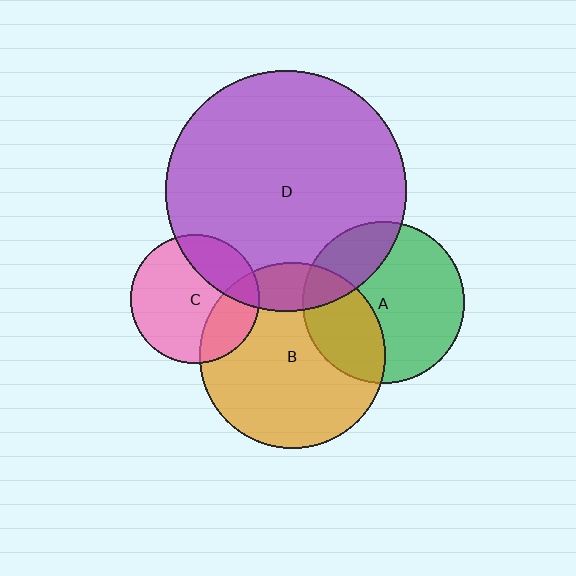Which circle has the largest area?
Circle D (purple).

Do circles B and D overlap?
Yes.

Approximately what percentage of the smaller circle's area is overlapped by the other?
Approximately 15%.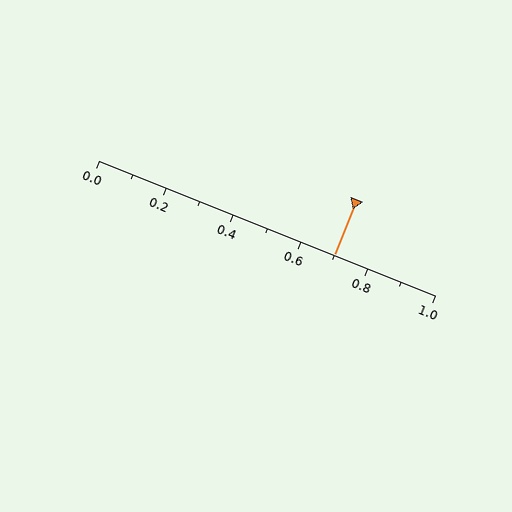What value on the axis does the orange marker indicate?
The marker indicates approximately 0.7.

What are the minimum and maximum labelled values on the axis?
The axis runs from 0.0 to 1.0.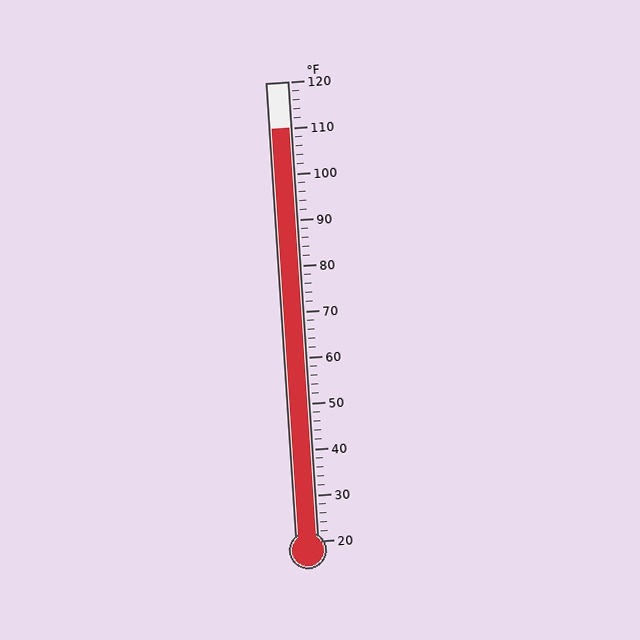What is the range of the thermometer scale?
The thermometer scale ranges from 20°F to 120°F.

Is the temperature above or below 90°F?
The temperature is above 90°F.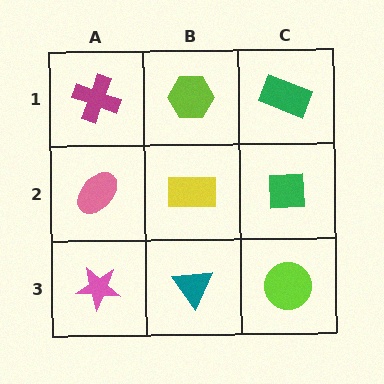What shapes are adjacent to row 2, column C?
A green rectangle (row 1, column C), a lime circle (row 3, column C), a yellow rectangle (row 2, column B).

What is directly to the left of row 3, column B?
A pink star.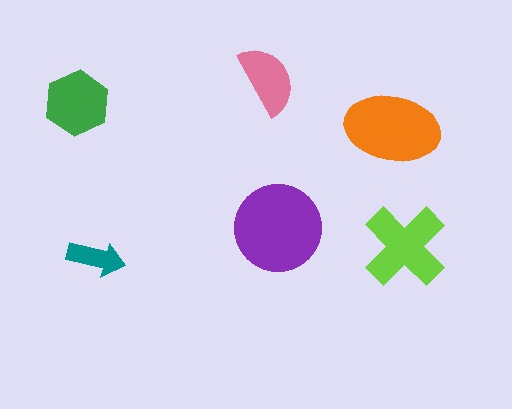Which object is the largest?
The purple circle.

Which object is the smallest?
The teal arrow.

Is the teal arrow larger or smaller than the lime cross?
Smaller.